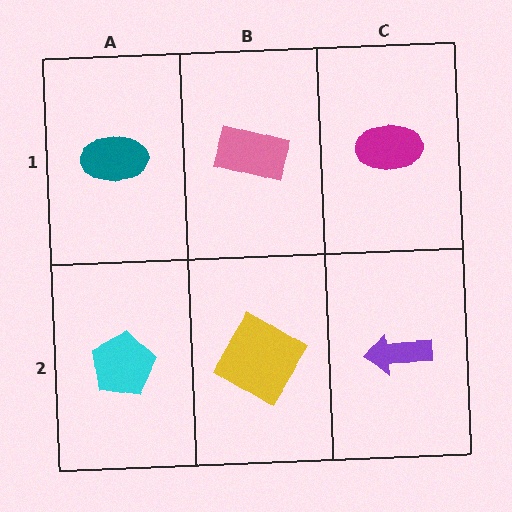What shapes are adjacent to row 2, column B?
A pink rectangle (row 1, column B), a cyan pentagon (row 2, column A), a purple arrow (row 2, column C).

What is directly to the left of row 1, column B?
A teal ellipse.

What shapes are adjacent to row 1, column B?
A yellow diamond (row 2, column B), a teal ellipse (row 1, column A), a magenta ellipse (row 1, column C).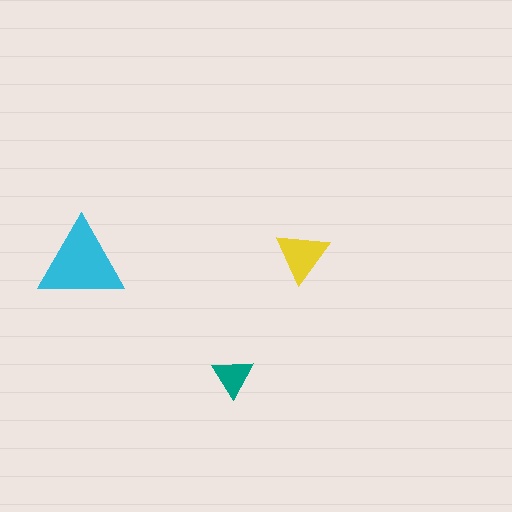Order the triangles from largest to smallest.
the cyan one, the yellow one, the teal one.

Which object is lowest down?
The teal triangle is bottommost.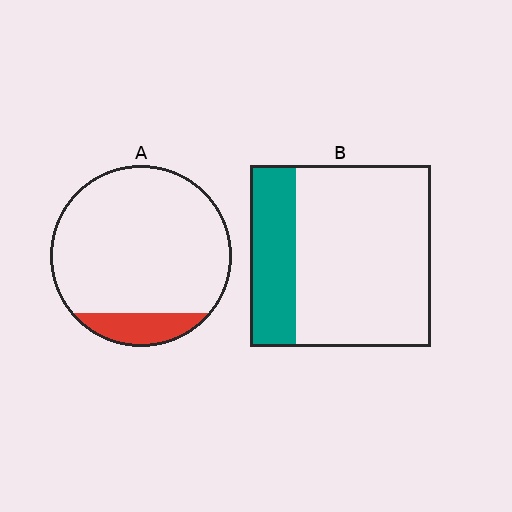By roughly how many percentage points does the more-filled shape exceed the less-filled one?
By roughly 15 percentage points (B over A).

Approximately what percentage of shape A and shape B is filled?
A is approximately 15% and B is approximately 25%.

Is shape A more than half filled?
No.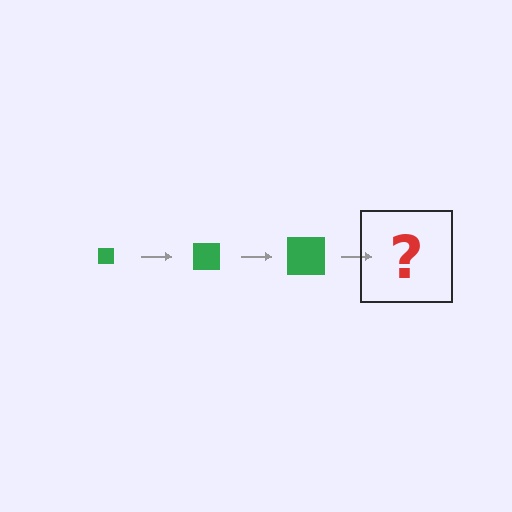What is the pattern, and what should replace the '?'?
The pattern is that the square gets progressively larger each step. The '?' should be a green square, larger than the previous one.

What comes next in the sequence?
The next element should be a green square, larger than the previous one.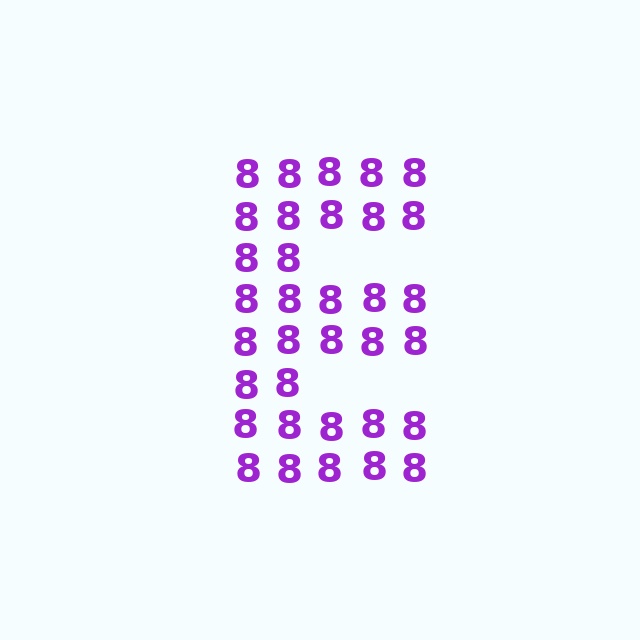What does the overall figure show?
The overall figure shows the letter E.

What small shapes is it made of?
It is made of small digit 8's.